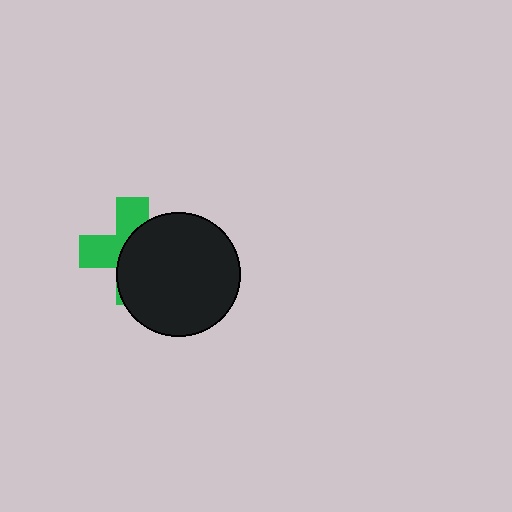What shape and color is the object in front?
The object in front is a black circle.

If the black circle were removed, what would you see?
You would see the complete green cross.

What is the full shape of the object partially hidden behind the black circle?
The partially hidden object is a green cross.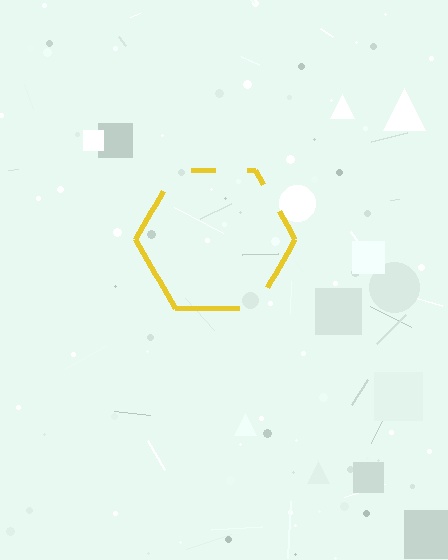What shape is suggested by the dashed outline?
The dashed outline suggests a hexagon.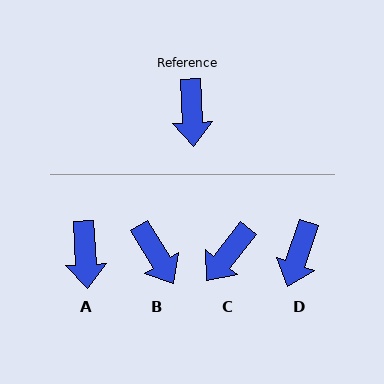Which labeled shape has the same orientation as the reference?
A.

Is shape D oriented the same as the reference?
No, it is off by about 22 degrees.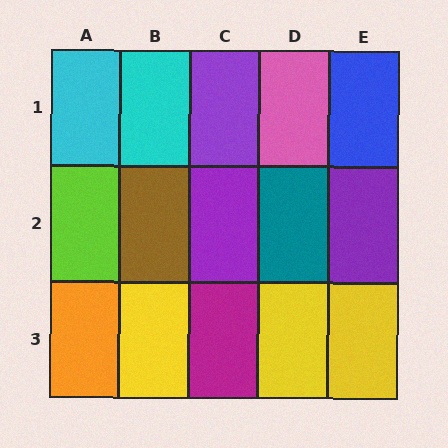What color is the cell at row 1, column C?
Purple.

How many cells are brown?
1 cell is brown.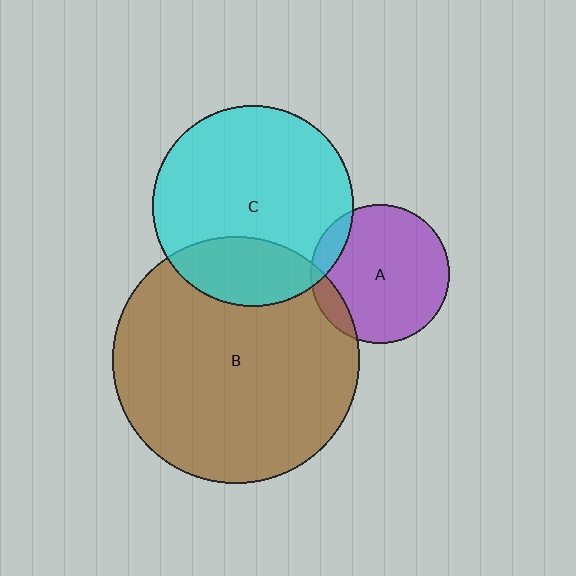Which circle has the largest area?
Circle B (brown).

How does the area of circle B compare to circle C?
Approximately 1.5 times.